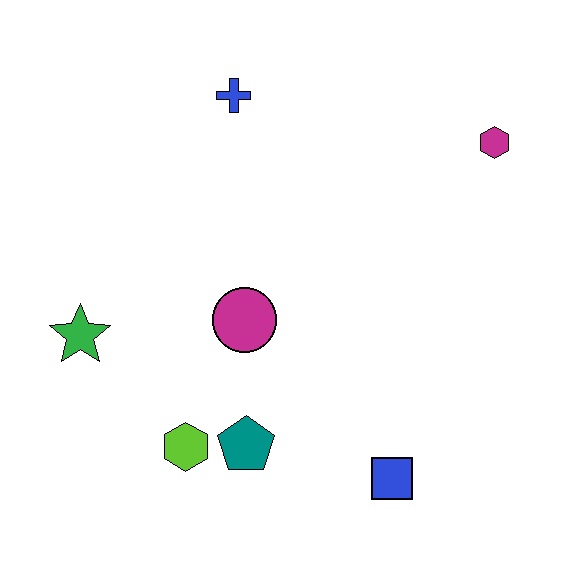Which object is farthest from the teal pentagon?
The magenta hexagon is farthest from the teal pentagon.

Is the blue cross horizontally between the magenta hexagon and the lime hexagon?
Yes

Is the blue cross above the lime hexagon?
Yes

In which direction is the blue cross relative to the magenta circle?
The blue cross is above the magenta circle.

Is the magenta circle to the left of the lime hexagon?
No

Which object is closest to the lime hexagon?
The teal pentagon is closest to the lime hexagon.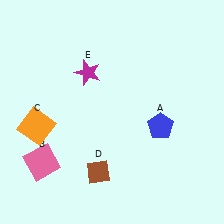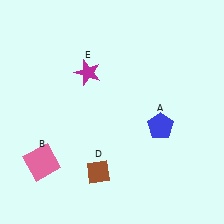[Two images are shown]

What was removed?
The orange square (C) was removed in Image 2.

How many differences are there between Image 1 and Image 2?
There is 1 difference between the two images.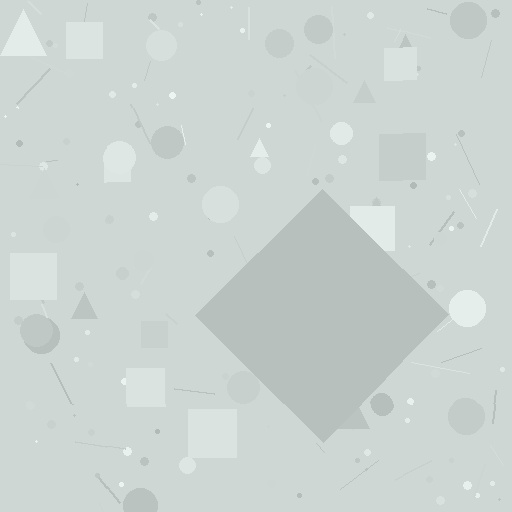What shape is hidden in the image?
A diamond is hidden in the image.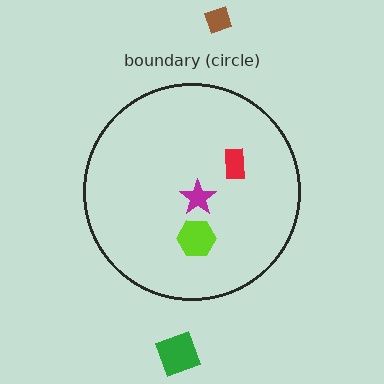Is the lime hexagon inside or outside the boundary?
Inside.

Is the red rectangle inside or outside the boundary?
Inside.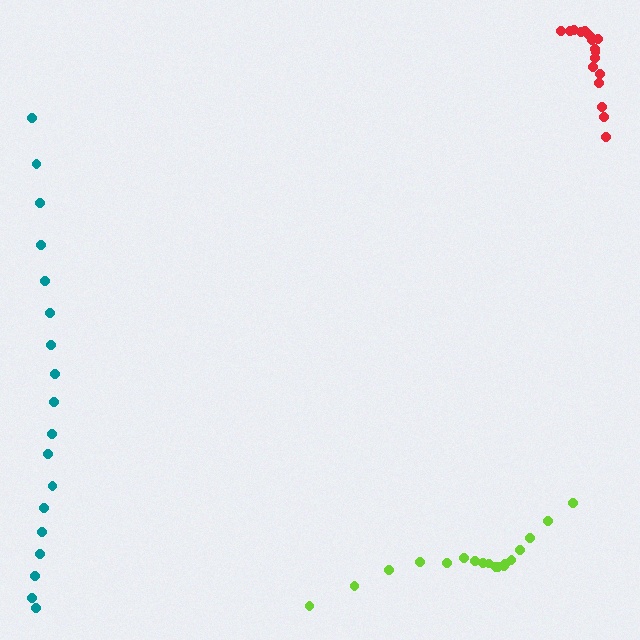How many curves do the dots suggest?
There are 3 distinct paths.